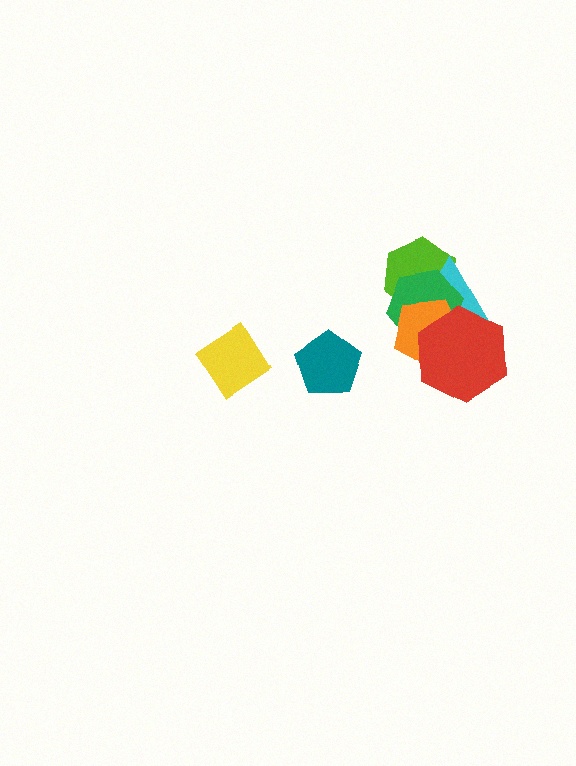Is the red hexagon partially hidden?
No, no other shape covers it.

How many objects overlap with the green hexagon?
4 objects overlap with the green hexagon.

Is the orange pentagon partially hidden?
Yes, it is partially covered by another shape.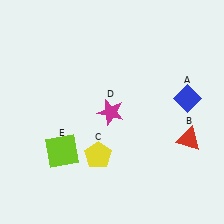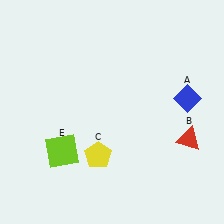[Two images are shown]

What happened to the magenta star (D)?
The magenta star (D) was removed in Image 2. It was in the bottom-left area of Image 1.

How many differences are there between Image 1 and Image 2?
There is 1 difference between the two images.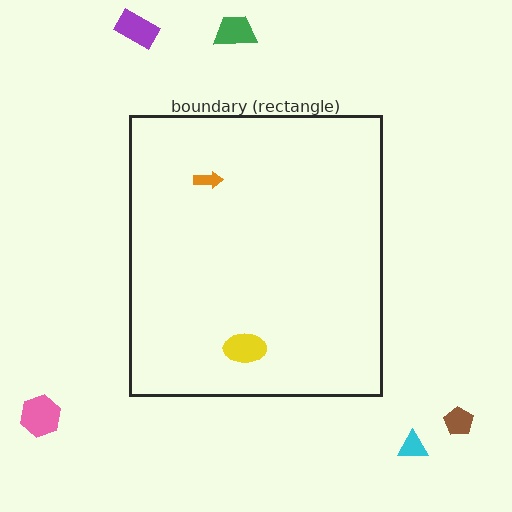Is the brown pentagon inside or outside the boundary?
Outside.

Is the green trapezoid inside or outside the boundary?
Outside.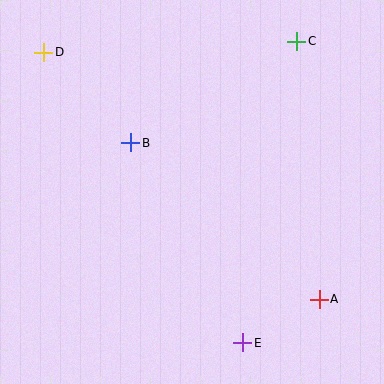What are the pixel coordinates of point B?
Point B is at (131, 143).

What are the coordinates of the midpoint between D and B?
The midpoint between D and B is at (87, 98).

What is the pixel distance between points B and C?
The distance between B and C is 195 pixels.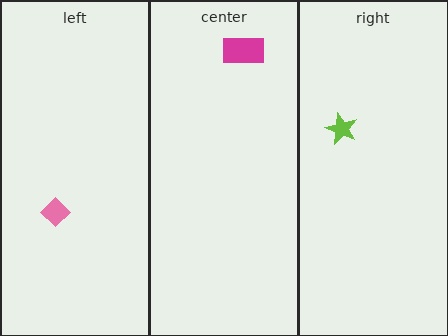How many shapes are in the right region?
1.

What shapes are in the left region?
The pink diamond.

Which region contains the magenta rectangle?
The center region.